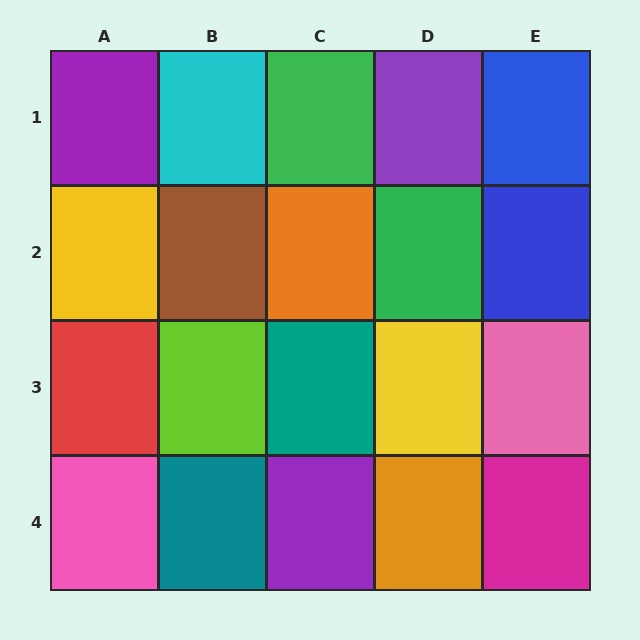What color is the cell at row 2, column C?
Orange.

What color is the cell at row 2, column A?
Yellow.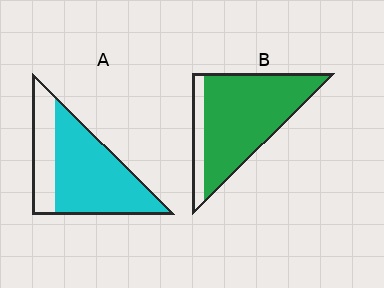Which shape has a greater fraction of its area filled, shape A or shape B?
Shape B.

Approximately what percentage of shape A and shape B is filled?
A is approximately 70% and B is approximately 85%.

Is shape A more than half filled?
Yes.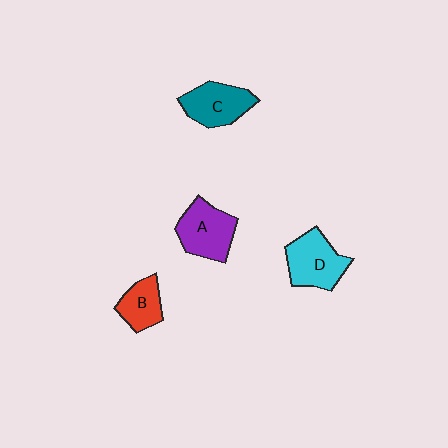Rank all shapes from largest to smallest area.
From largest to smallest: D (cyan), A (purple), C (teal), B (red).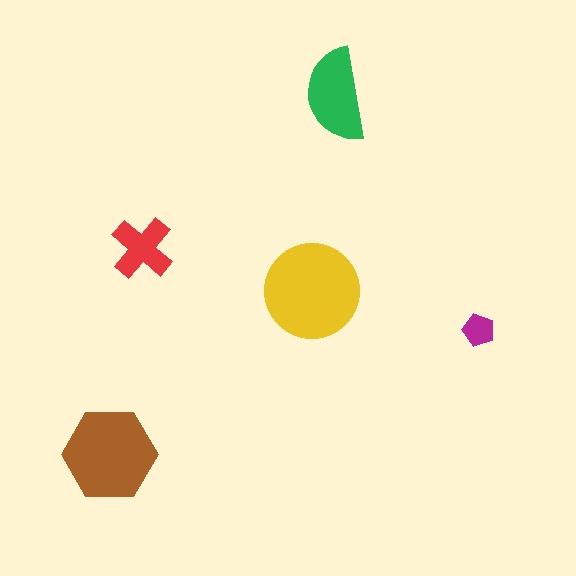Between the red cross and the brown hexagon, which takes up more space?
The brown hexagon.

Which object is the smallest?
The magenta pentagon.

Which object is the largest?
The yellow circle.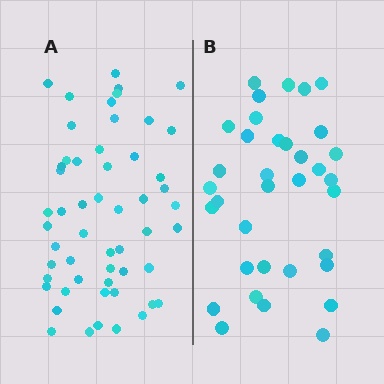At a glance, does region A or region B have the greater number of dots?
Region A (the left region) has more dots.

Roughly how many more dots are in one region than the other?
Region A has approximately 20 more dots than region B.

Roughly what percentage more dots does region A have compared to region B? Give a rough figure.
About 55% more.